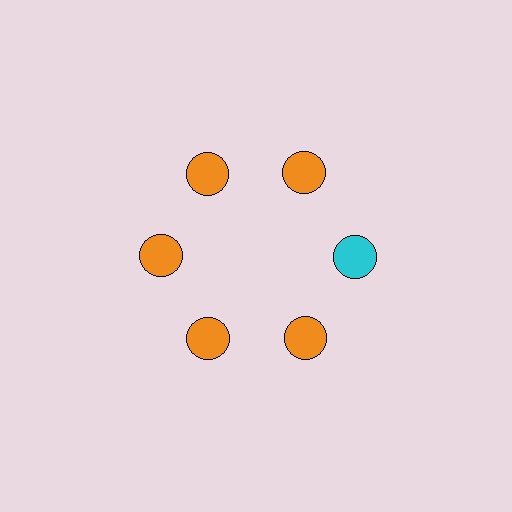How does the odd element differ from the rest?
It has a different color: cyan instead of orange.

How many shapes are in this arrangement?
There are 6 shapes arranged in a ring pattern.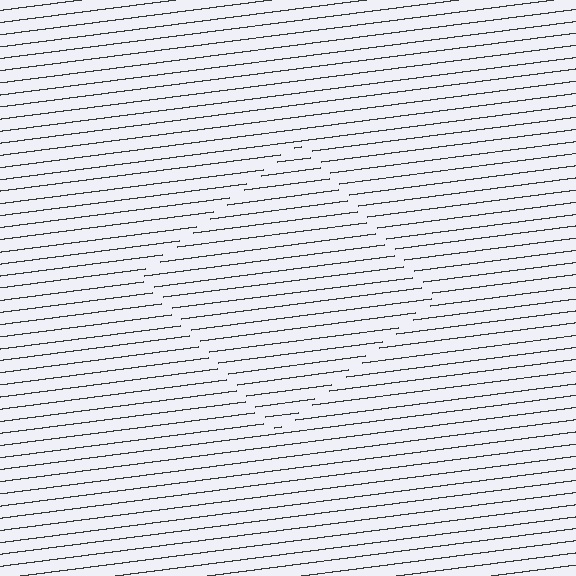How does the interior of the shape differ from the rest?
The interior of the shape contains the same grating, shifted by half a period — the contour is defined by the phase discontinuity where line-ends from the inner and outer gratings abut.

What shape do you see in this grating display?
An illusory square. The interior of the shape contains the same grating, shifted by half a period — the contour is defined by the phase discontinuity where line-ends from the inner and outer gratings abut.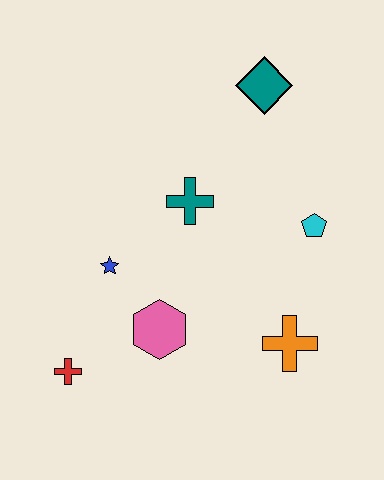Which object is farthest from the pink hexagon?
The teal diamond is farthest from the pink hexagon.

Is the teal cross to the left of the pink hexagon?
No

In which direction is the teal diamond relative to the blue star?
The teal diamond is above the blue star.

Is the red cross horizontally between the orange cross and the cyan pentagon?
No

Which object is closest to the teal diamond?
The teal cross is closest to the teal diamond.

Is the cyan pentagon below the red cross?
No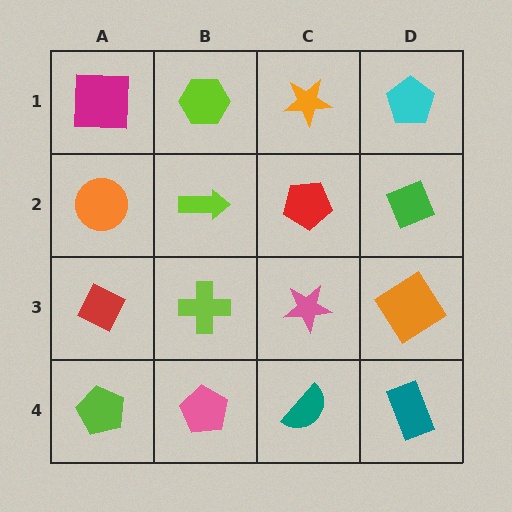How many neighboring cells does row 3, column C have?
4.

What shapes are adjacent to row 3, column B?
A lime arrow (row 2, column B), a pink pentagon (row 4, column B), a red diamond (row 3, column A), a pink star (row 3, column C).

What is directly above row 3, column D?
A green diamond.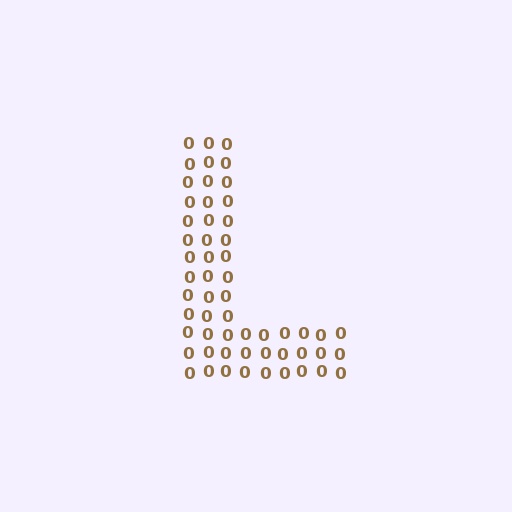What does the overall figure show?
The overall figure shows the letter L.